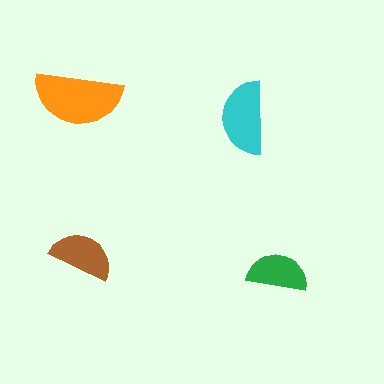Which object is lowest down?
The green semicircle is bottommost.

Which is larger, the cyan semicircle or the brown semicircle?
The cyan one.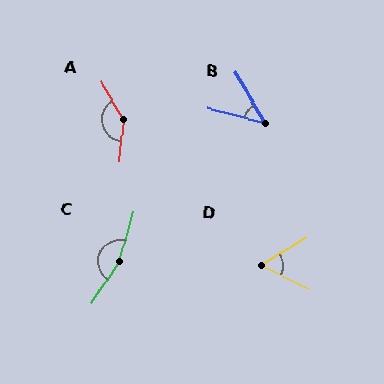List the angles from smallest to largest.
B (45°), D (58°), A (144°), C (163°).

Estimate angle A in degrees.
Approximately 144 degrees.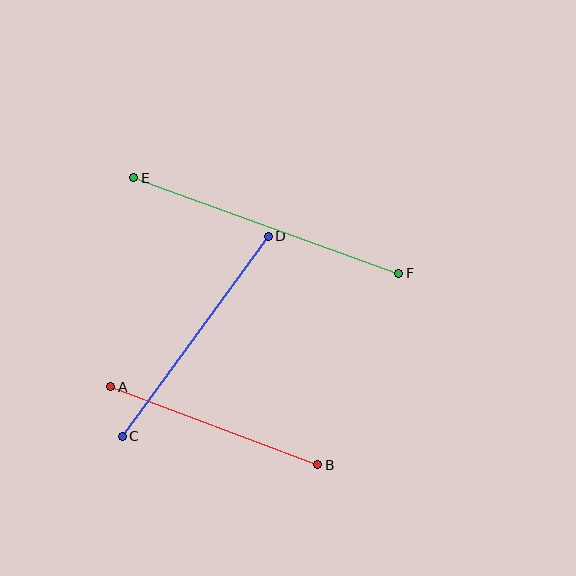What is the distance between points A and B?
The distance is approximately 222 pixels.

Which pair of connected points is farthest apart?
Points E and F are farthest apart.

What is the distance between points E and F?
The distance is approximately 282 pixels.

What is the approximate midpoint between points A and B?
The midpoint is at approximately (214, 426) pixels.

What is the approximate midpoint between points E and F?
The midpoint is at approximately (266, 226) pixels.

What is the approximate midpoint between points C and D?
The midpoint is at approximately (195, 336) pixels.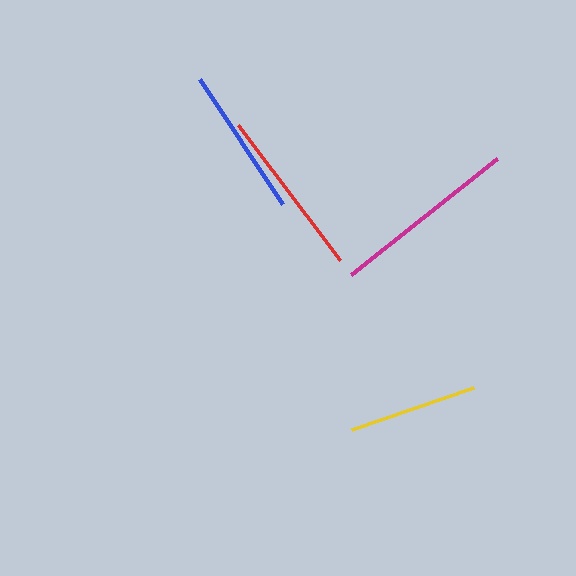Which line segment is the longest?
The magenta line is the longest at approximately 186 pixels.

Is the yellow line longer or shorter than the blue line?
The blue line is longer than the yellow line.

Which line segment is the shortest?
The yellow line is the shortest at approximately 129 pixels.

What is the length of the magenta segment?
The magenta segment is approximately 186 pixels long.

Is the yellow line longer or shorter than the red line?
The red line is longer than the yellow line.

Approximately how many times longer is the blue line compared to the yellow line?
The blue line is approximately 1.2 times the length of the yellow line.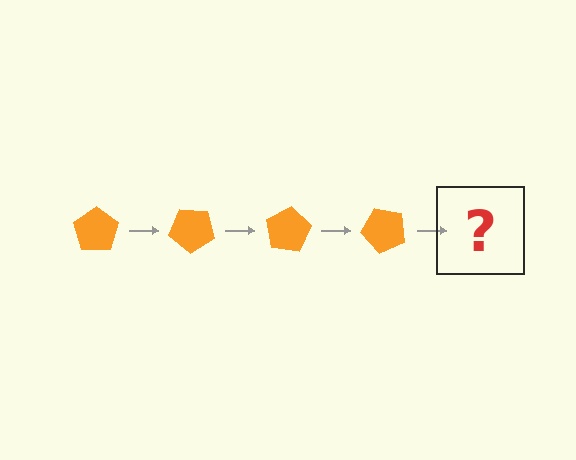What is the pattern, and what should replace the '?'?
The pattern is that the pentagon rotates 40 degrees each step. The '?' should be an orange pentagon rotated 160 degrees.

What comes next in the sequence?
The next element should be an orange pentagon rotated 160 degrees.